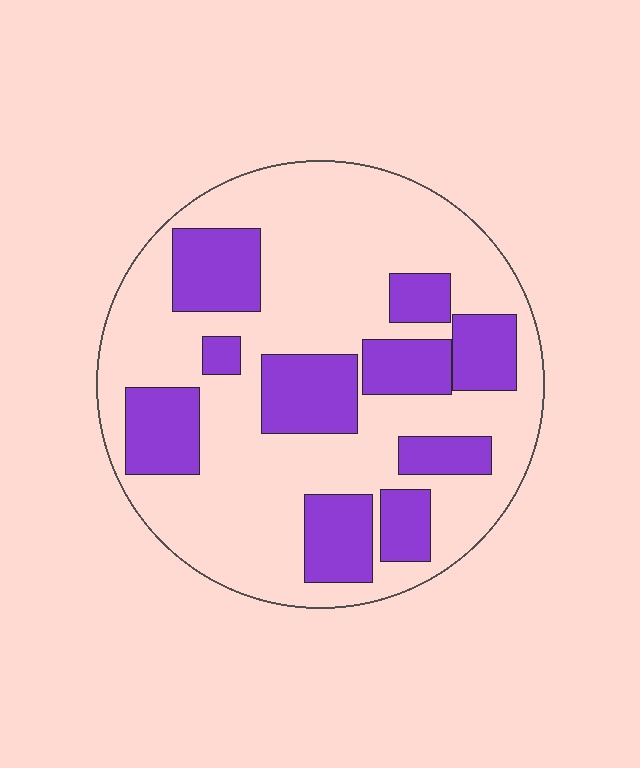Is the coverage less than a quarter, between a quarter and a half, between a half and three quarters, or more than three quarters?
Between a quarter and a half.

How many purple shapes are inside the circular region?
10.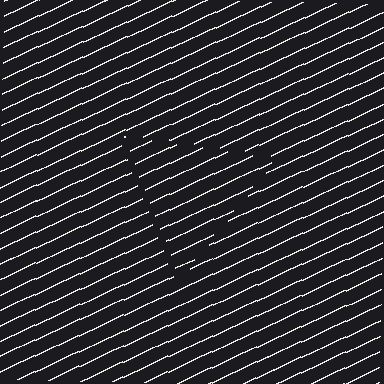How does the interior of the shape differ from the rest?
The interior of the shape contains the same grating, shifted by half a period — the contour is defined by the phase discontinuity where line-ends from the inner and outer gratings abut.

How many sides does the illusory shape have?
3 sides — the line-ends trace a triangle.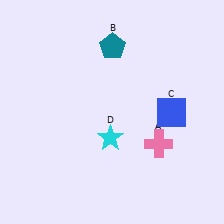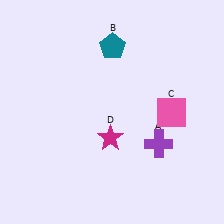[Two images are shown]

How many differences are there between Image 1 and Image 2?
There are 3 differences between the two images.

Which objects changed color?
A changed from pink to purple. C changed from blue to pink. D changed from cyan to magenta.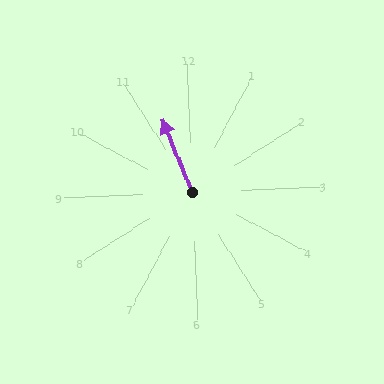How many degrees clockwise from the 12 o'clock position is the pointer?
Approximately 340 degrees.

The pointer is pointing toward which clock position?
Roughly 11 o'clock.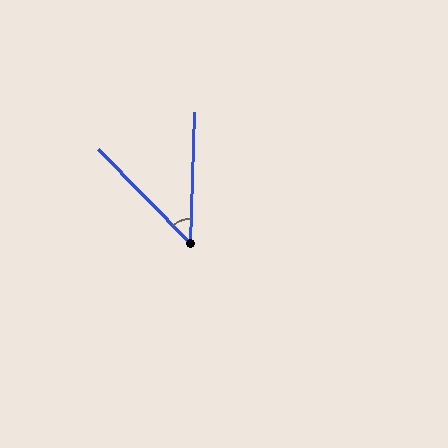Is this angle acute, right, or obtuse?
It is acute.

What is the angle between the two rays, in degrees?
Approximately 46 degrees.